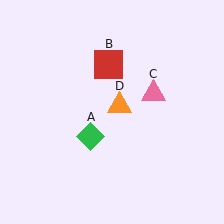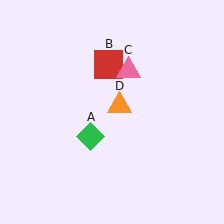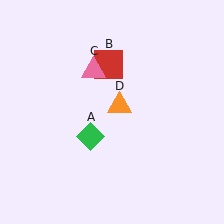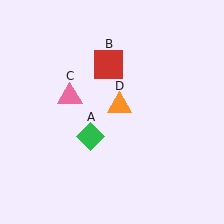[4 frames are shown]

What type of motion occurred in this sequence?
The pink triangle (object C) rotated counterclockwise around the center of the scene.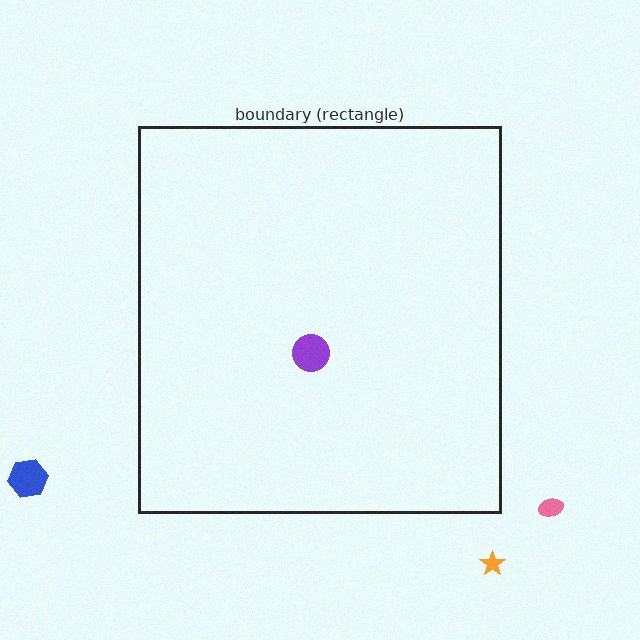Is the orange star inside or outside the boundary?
Outside.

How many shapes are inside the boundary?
1 inside, 3 outside.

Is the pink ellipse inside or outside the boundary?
Outside.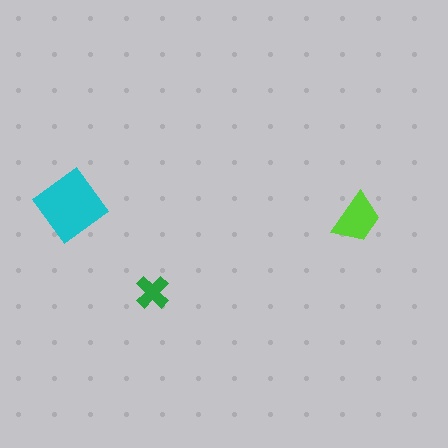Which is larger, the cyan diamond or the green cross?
The cyan diamond.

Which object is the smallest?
The green cross.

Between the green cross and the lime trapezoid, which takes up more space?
The lime trapezoid.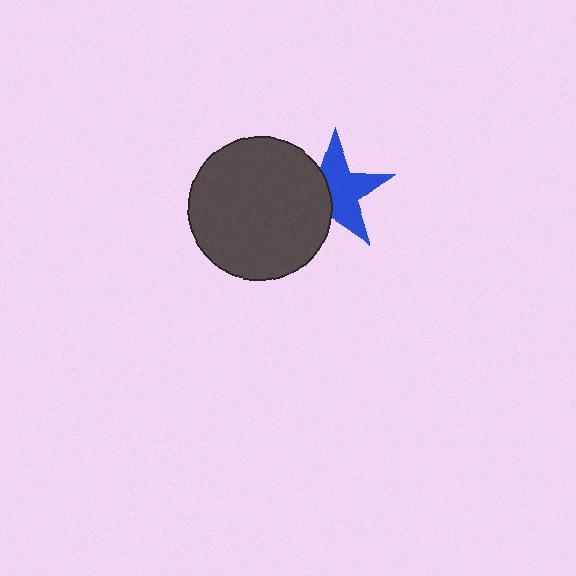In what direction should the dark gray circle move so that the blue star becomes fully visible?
The dark gray circle should move left. That is the shortest direction to clear the overlap and leave the blue star fully visible.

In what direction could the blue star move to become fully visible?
The blue star could move right. That would shift it out from behind the dark gray circle entirely.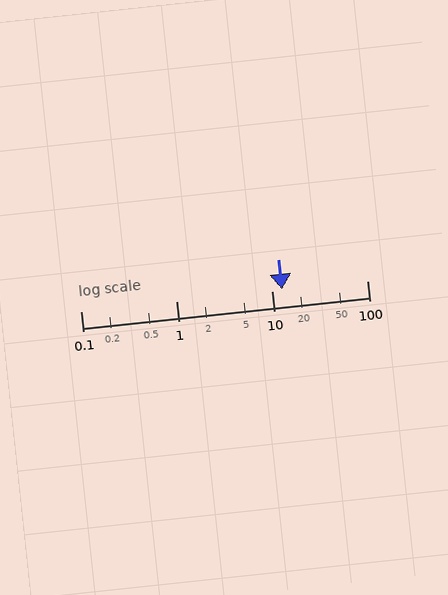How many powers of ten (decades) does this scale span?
The scale spans 3 decades, from 0.1 to 100.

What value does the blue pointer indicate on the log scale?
The pointer indicates approximately 13.